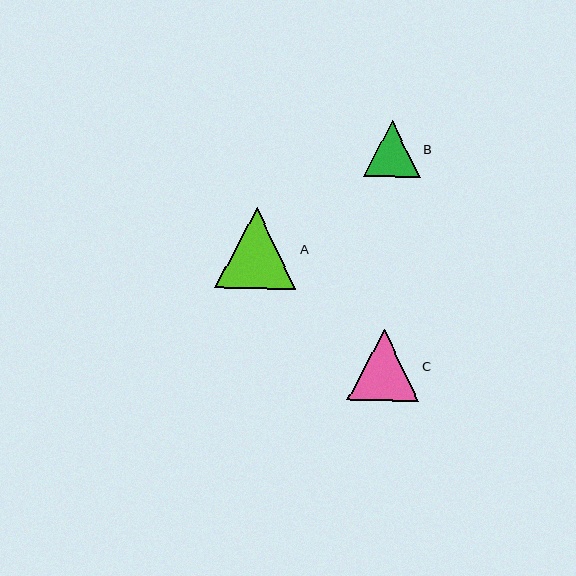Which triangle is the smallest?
Triangle B is the smallest with a size of approximately 56 pixels.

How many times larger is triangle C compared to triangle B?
Triangle C is approximately 1.3 times the size of triangle B.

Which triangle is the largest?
Triangle A is the largest with a size of approximately 81 pixels.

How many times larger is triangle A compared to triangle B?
Triangle A is approximately 1.4 times the size of triangle B.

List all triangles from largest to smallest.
From largest to smallest: A, C, B.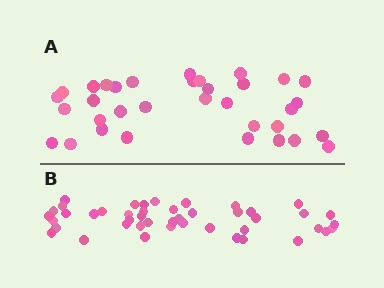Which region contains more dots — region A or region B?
Region B (the bottom region) has more dots.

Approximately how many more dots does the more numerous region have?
Region B has roughly 12 or so more dots than region A.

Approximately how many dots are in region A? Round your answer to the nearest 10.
About 30 dots. (The exact count is 34, which rounds to 30.)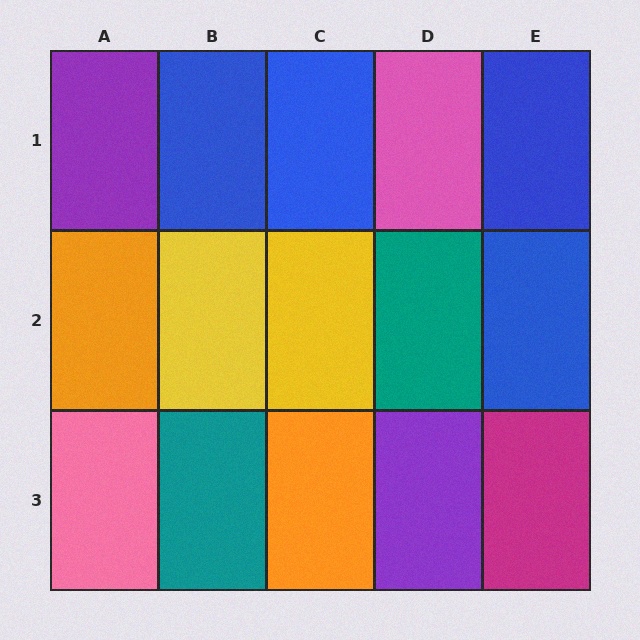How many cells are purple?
2 cells are purple.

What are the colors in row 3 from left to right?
Pink, teal, orange, purple, magenta.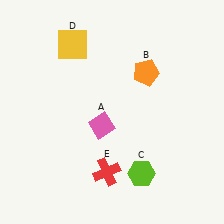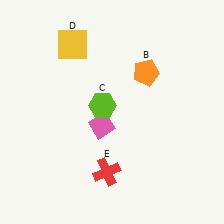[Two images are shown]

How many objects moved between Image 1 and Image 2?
1 object moved between the two images.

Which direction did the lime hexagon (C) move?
The lime hexagon (C) moved up.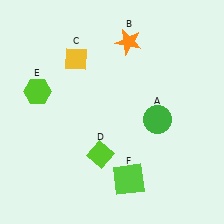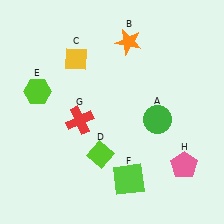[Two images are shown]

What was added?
A red cross (G), a pink pentagon (H) were added in Image 2.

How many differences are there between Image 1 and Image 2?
There are 2 differences between the two images.